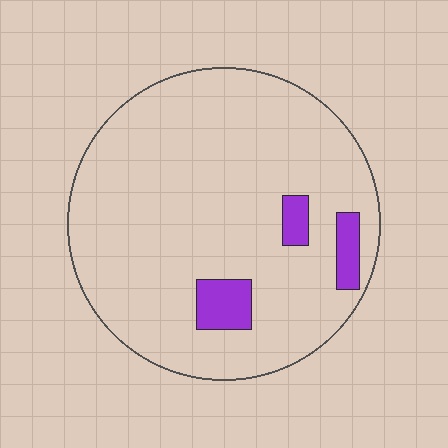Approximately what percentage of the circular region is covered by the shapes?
Approximately 10%.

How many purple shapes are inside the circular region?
3.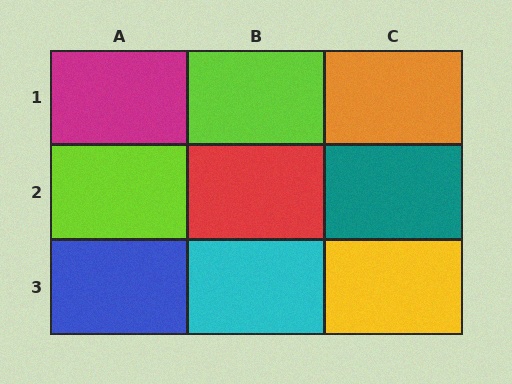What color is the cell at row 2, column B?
Red.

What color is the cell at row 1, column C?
Orange.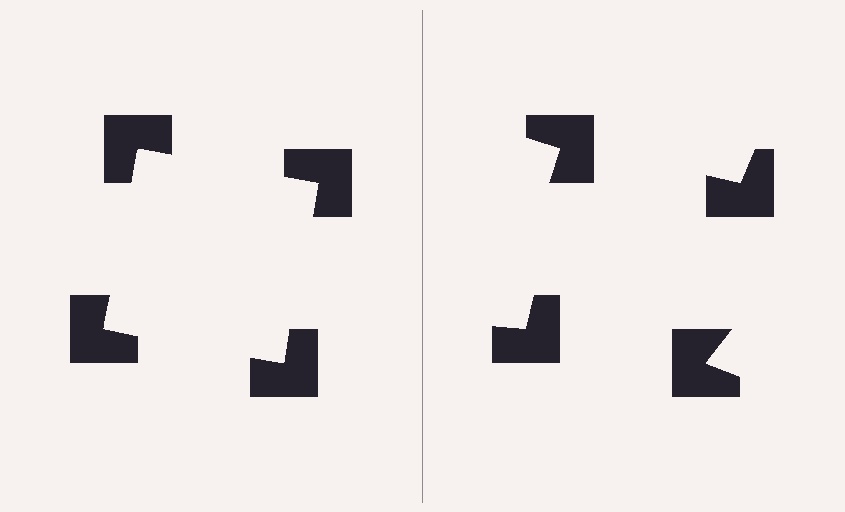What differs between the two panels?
The notched squares are positioned identically on both sides; only the wedge orientations differ. On the left they align to a square; on the right they are misaligned.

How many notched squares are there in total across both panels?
8 — 4 on each side.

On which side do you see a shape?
An illusory square appears on the left side. On the right side the wedge cuts are rotated, so no coherent shape forms.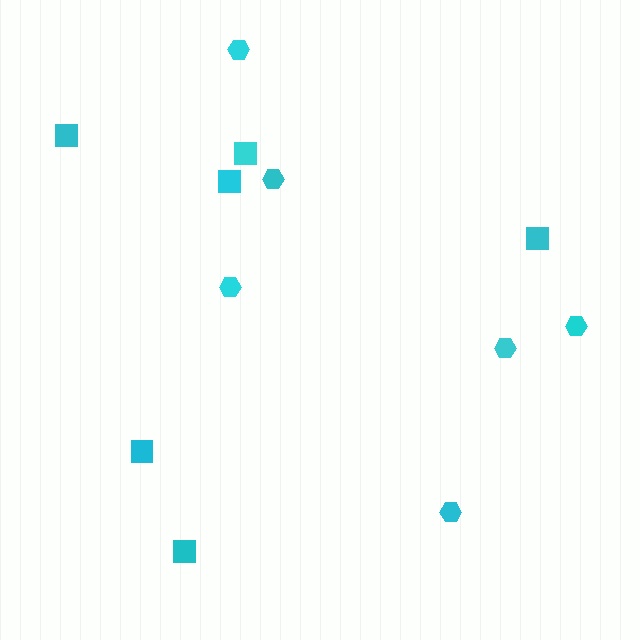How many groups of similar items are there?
There are 2 groups: one group of squares (6) and one group of hexagons (6).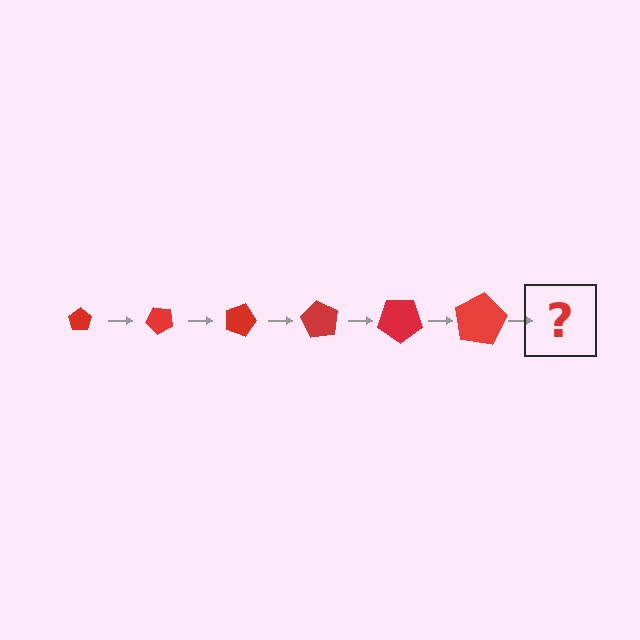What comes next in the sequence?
The next element should be a pentagon, larger than the previous one and rotated 270 degrees from the start.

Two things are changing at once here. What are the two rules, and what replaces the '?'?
The two rules are that the pentagon grows larger each step and it rotates 45 degrees each step. The '?' should be a pentagon, larger than the previous one and rotated 270 degrees from the start.